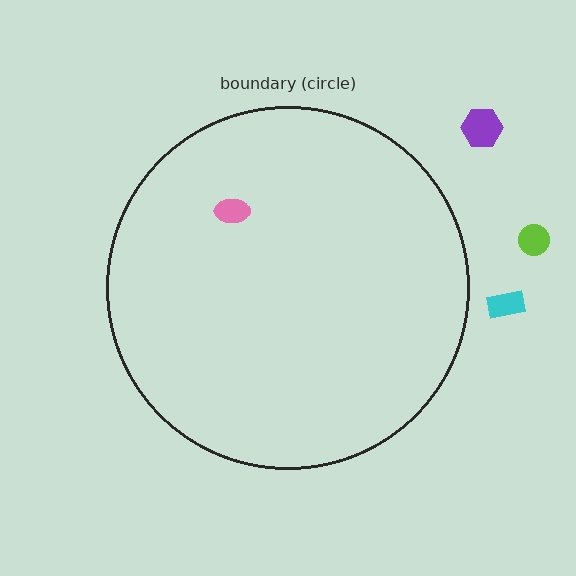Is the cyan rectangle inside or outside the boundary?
Outside.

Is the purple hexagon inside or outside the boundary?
Outside.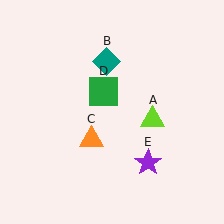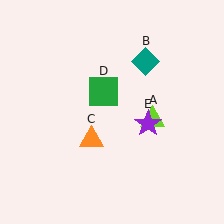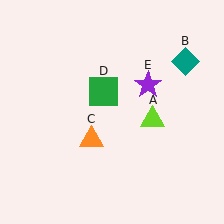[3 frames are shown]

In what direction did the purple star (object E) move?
The purple star (object E) moved up.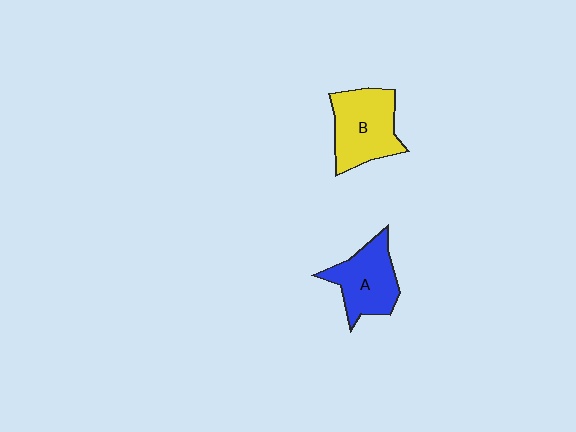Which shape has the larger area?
Shape B (yellow).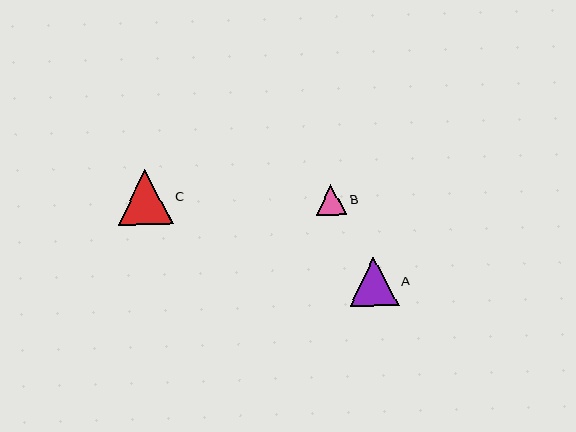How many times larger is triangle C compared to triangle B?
Triangle C is approximately 1.8 times the size of triangle B.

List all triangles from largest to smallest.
From largest to smallest: C, A, B.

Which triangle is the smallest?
Triangle B is the smallest with a size of approximately 31 pixels.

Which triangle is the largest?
Triangle C is the largest with a size of approximately 55 pixels.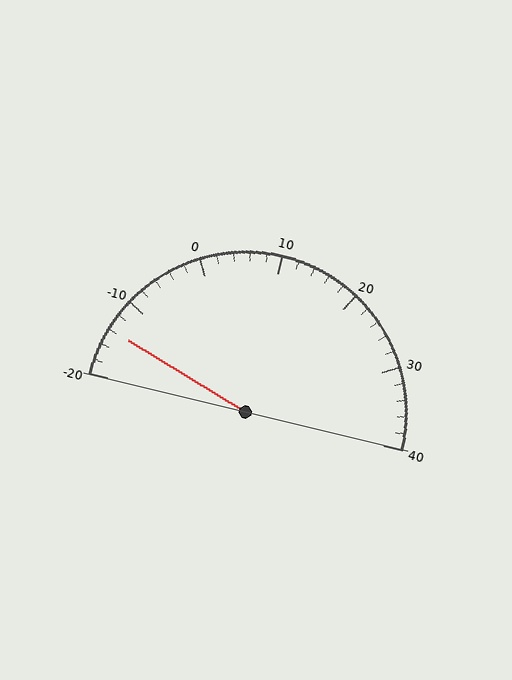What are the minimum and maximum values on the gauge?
The gauge ranges from -20 to 40.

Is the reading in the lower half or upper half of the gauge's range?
The reading is in the lower half of the range (-20 to 40).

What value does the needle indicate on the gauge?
The needle indicates approximately -14.